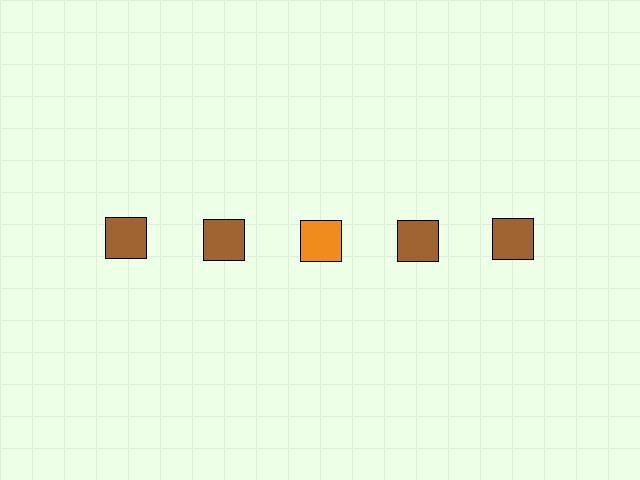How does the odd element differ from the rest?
It has a different color: orange instead of brown.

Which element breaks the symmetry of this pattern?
The orange square in the top row, center column breaks the symmetry. All other shapes are brown squares.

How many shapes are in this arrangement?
There are 5 shapes arranged in a grid pattern.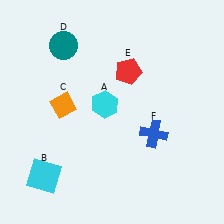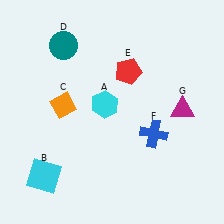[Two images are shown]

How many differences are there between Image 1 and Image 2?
There is 1 difference between the two images.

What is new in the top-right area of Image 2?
A magenta triangle (G) was added in the top-right area of Image 2.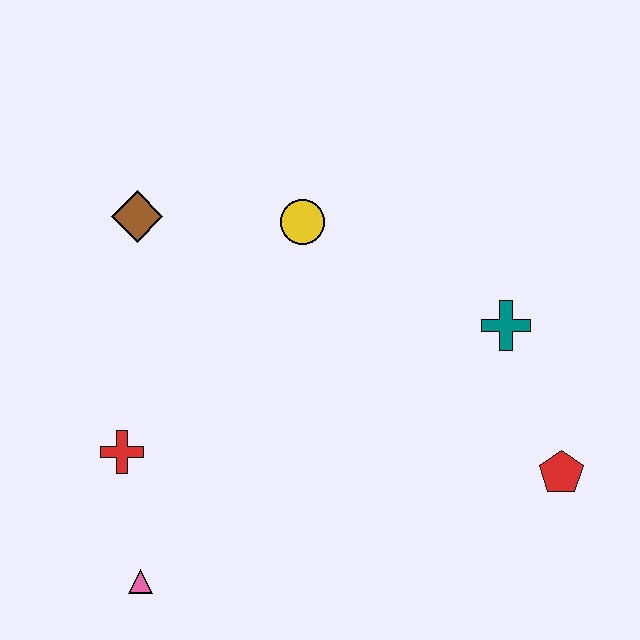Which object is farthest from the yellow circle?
The pink triangle is farthest from the yellow circle.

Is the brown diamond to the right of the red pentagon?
No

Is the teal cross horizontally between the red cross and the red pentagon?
Yes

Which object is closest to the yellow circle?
The brown diamond is closest to the yellow circle.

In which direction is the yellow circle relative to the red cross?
The yellow circle is above the red cross.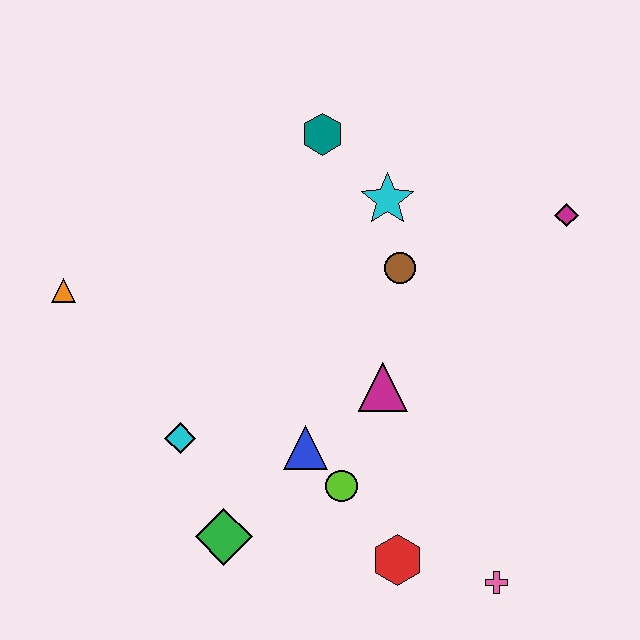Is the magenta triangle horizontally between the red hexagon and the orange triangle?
Yes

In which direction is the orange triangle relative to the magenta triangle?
The orange triangle is to the left of the magenta triangle.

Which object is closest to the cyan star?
The brown circle is closest to the cyan star.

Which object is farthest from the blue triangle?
The magenta diamond is farthest from the blue triangle.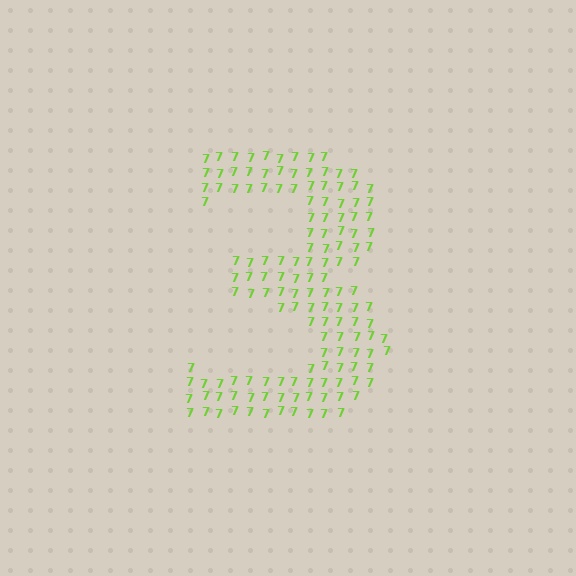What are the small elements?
The small elements are digit 7's.